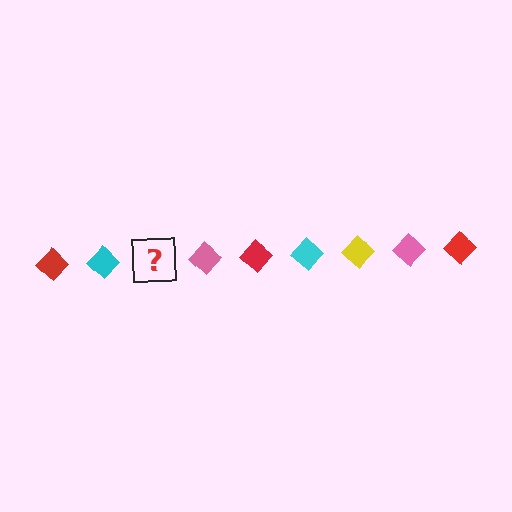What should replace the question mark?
The question mark should be replaced with a yellow diamond.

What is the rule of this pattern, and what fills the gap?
The rule is that the pattern cycles through red, cyan, yellow, pink diamonds. The gap should be filled with a yellow diamond.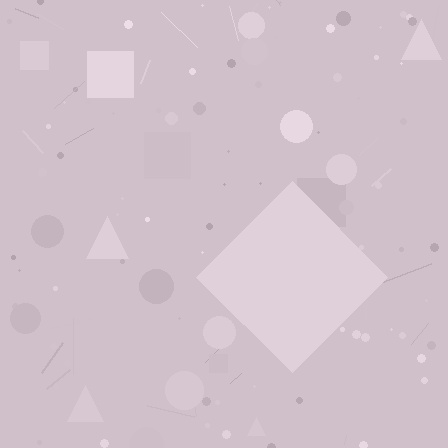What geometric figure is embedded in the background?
A diamond is embedded in the background.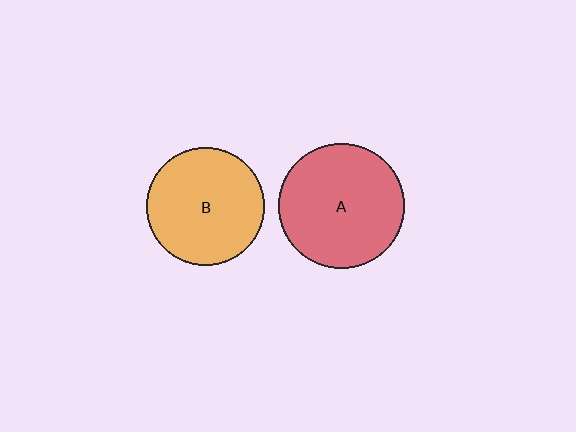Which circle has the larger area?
Circle A (red).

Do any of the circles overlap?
No, none of the circles overlap.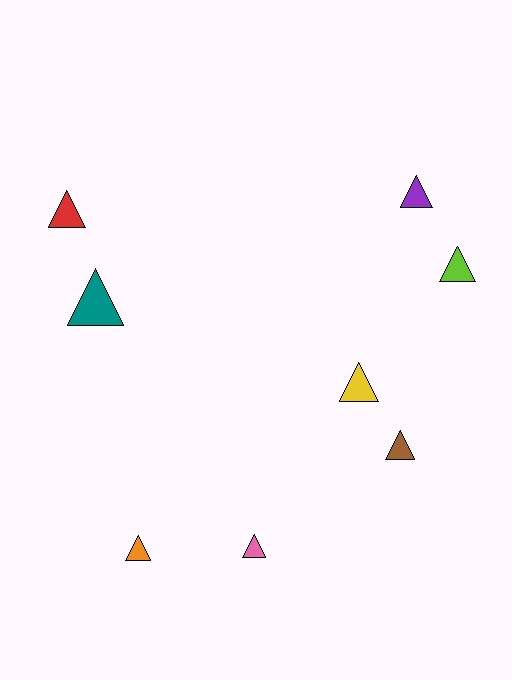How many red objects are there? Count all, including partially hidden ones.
There is 1 red object.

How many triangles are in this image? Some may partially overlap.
There are 8 triangles.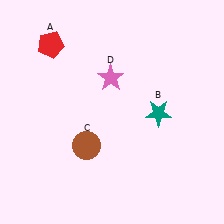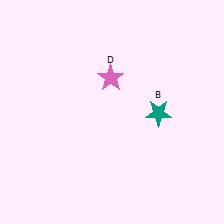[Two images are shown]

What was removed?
The red pentagon (A), the brown circle (C) were removed in Image 2.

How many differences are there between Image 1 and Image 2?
There are 2 differences between the two images.